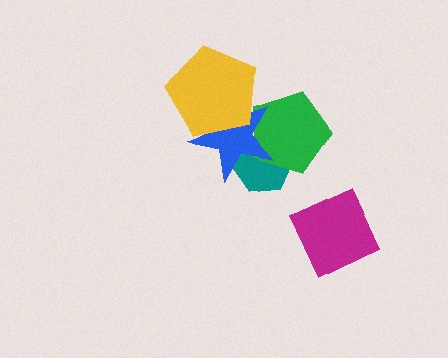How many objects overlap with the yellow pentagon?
1 object overlaps with the yellow pentagon.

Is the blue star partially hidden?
Yes, it is partially covered by another shape.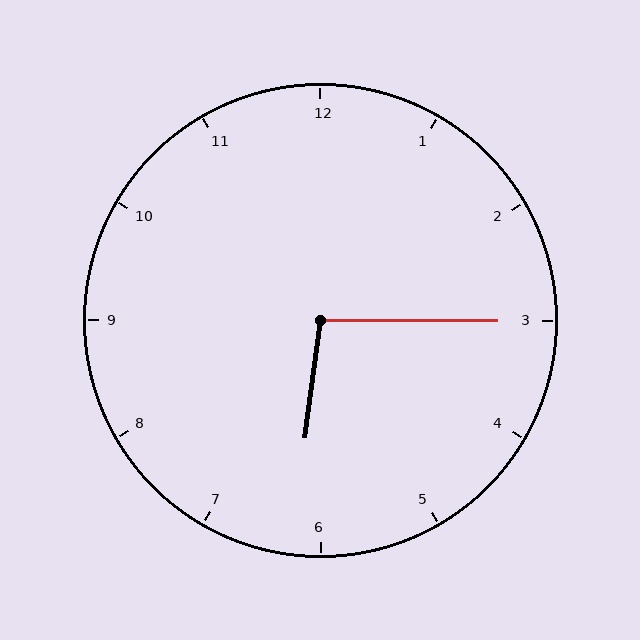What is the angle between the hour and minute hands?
Approximately 98 degrees.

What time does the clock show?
6:15.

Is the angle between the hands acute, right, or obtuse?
It is obtuse.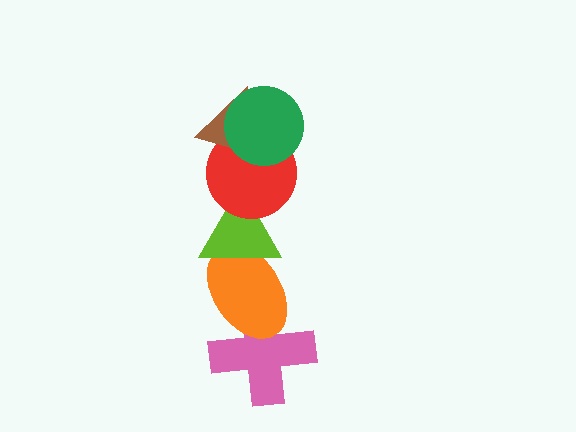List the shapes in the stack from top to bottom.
From top to bottom: the green circle, the brown triangle, the red circle, the lime triangle, the orange ellipse, the pink cross.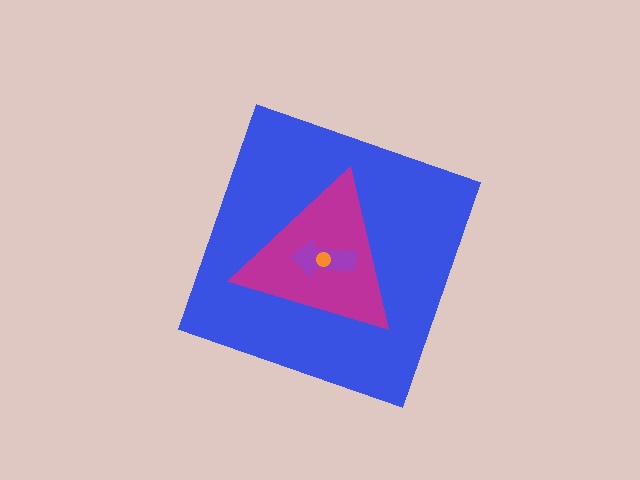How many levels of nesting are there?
4.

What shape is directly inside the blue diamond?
The magenta triangle.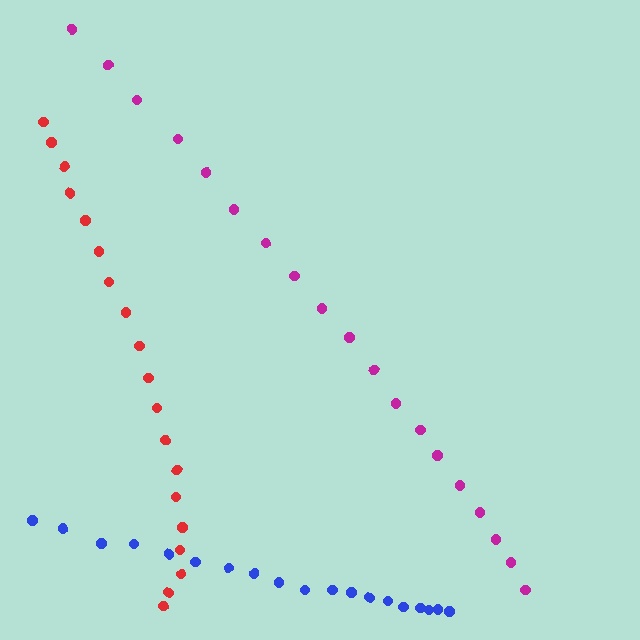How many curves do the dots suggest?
There are 3 distinct paths.